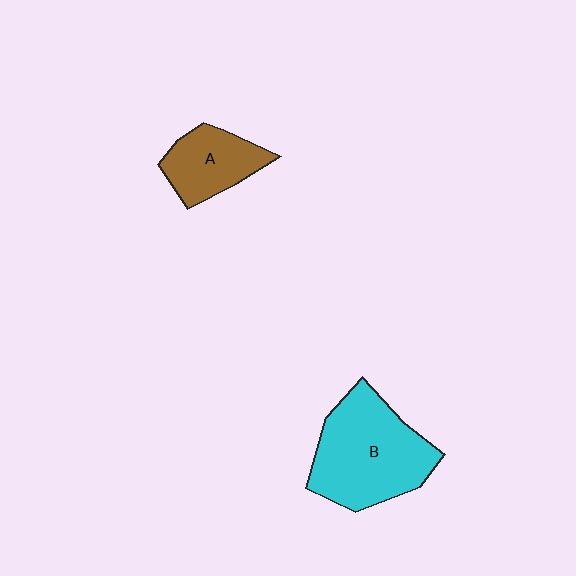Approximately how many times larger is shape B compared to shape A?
Approximately 1.9 times.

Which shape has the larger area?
Shape B (cyan).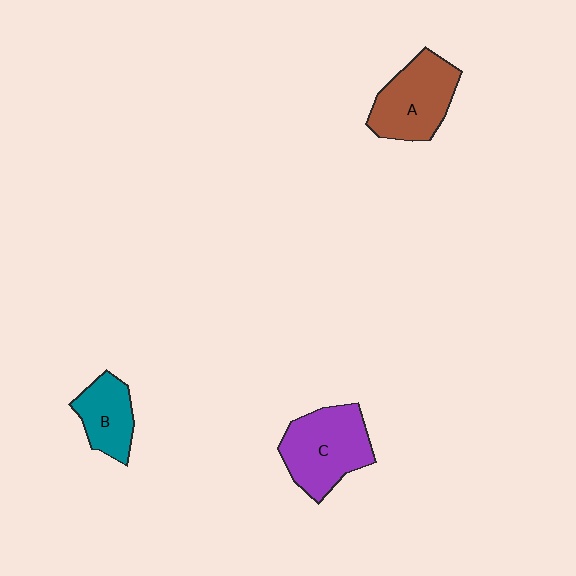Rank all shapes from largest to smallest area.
From largest to smallest: C (purple), A (brown), B (teal).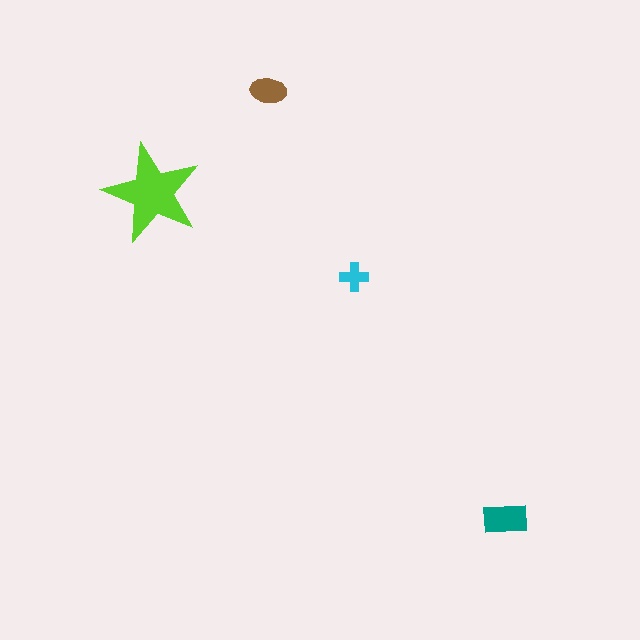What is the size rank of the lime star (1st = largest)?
1st.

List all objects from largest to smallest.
The lime star, the teal rectangle, the brown ellipse, the cyan cross.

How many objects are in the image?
There are 4 objects in the image.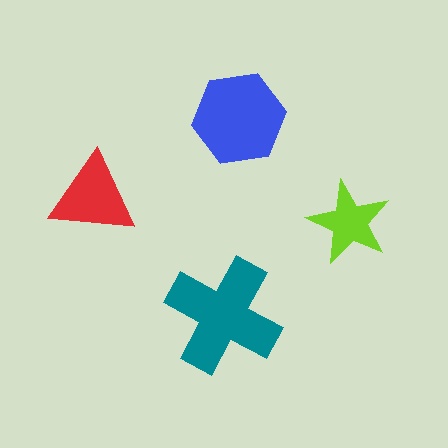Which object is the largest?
The teal cross.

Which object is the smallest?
The lime star.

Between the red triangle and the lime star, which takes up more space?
The red triangle.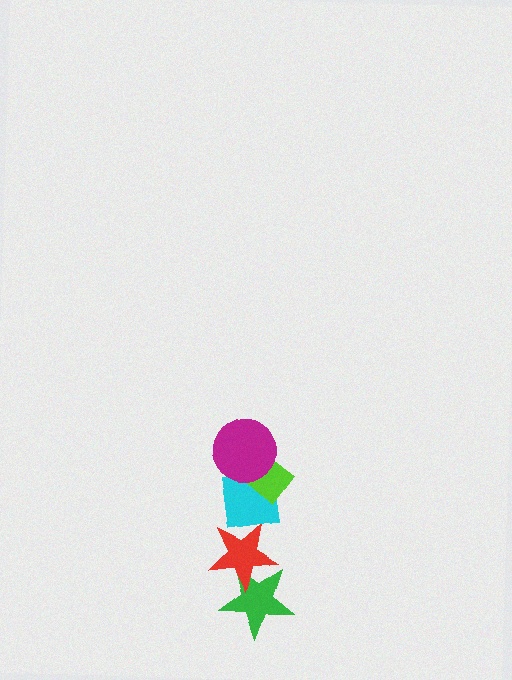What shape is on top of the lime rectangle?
The magenta circle is on top of the lime rectangle.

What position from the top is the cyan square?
The cyan square is 3rd from the top.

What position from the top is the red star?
The red star is 4th from the top.